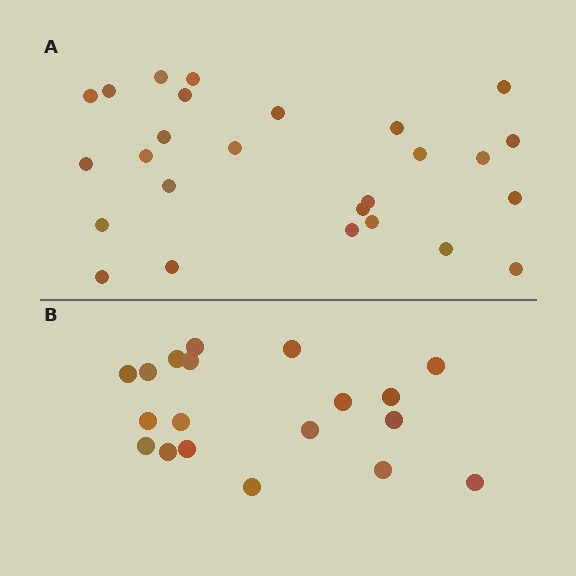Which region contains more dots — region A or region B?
Region A (the top region) has more dots.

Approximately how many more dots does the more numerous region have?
Region A has roughly 8 or so more dots than region B.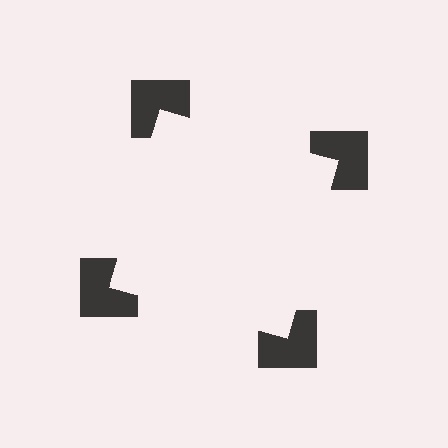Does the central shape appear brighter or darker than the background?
It typically appears slightly brighter than the background, even though no actual brightness change is drawn.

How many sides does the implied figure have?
4 sides.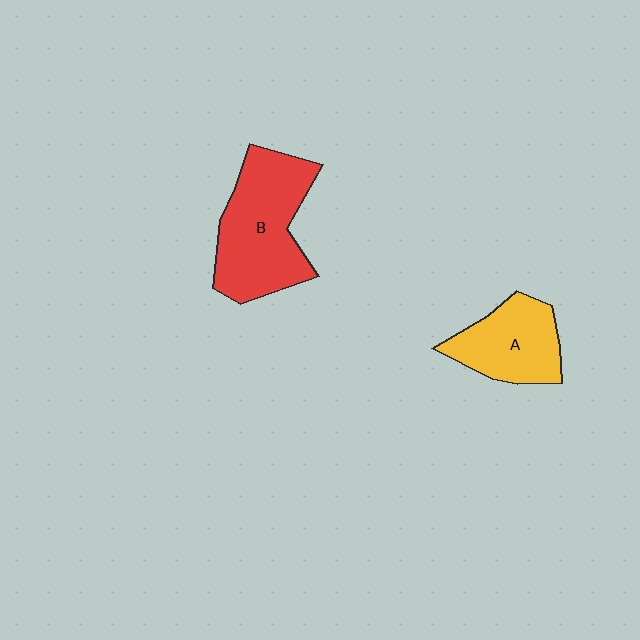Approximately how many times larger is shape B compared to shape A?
Approximately 1.5 times.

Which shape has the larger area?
Shape B (red).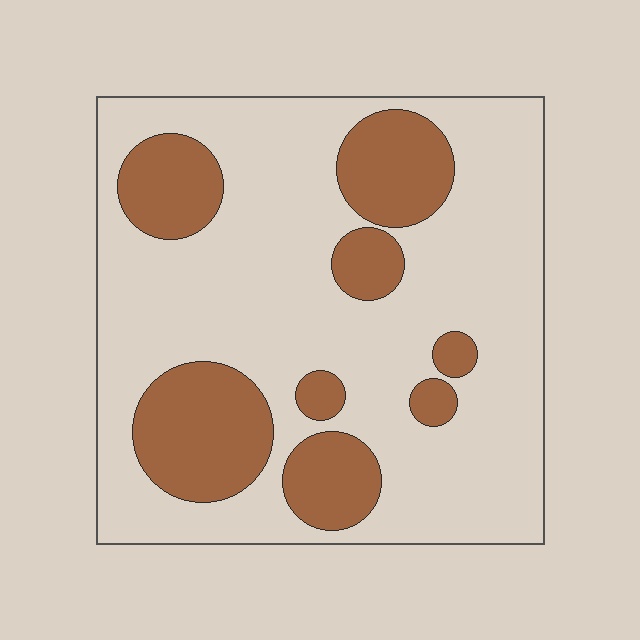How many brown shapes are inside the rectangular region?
8.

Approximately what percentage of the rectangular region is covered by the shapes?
Approximately 25%.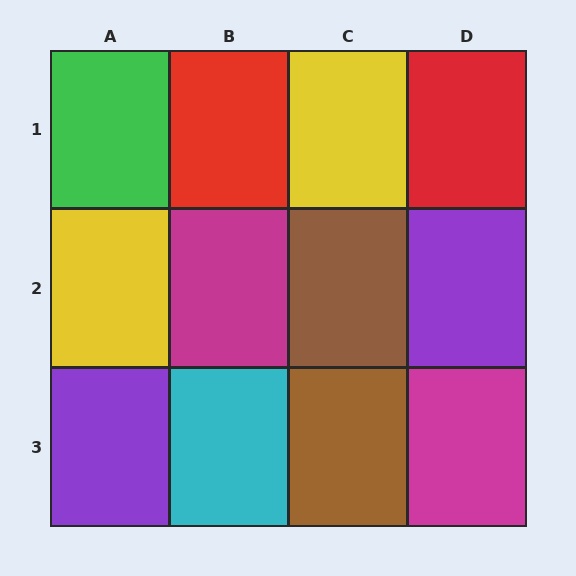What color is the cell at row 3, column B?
Cyan.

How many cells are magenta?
2 cells are magenta.